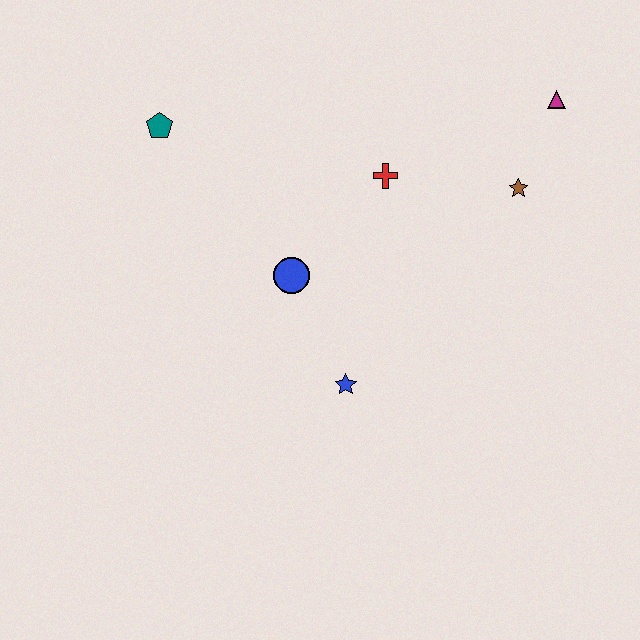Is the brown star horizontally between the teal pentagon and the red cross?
No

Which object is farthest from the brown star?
The teal pentagon is farthest from the brown star.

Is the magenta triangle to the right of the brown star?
Yes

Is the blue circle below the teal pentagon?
Yes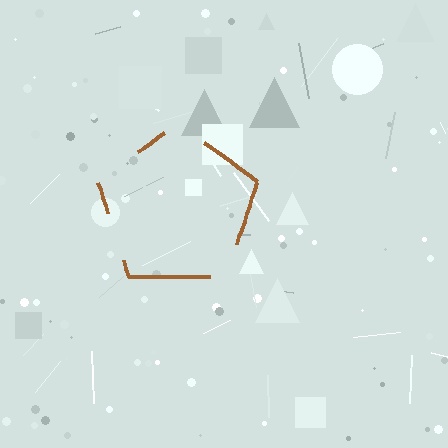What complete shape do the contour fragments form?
The contour fragments form a pentagon.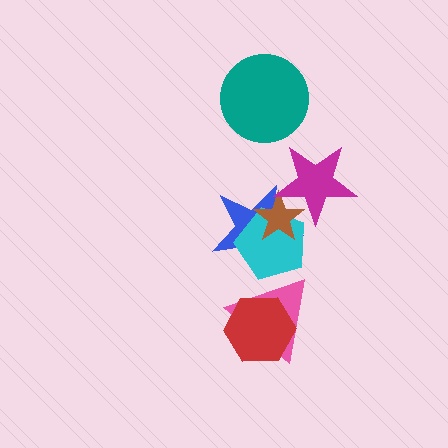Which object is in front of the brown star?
The magenta star is in front of the brown star.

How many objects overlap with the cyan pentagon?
3 objects overlap with the cyan pentagon.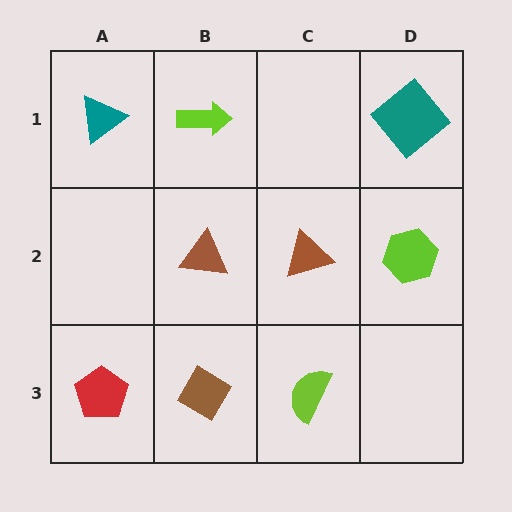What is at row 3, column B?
A brown diamond.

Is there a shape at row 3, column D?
No, that cell is empty.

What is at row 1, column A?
A teal triangle.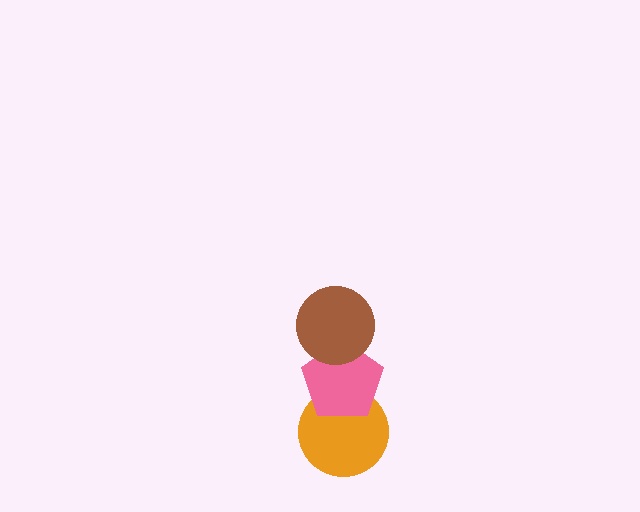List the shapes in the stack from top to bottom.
From top to bottom: the brown circle, the pink pentagon, the orange circle.